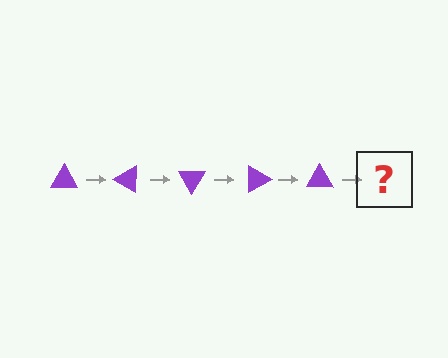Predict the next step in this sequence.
The next step is a purple triangle rotated 150 degrees.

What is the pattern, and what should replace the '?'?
The pattern is that the triangle rotates 30 degrees each step. The '?' should be a purple triangle rotated 150 degrees.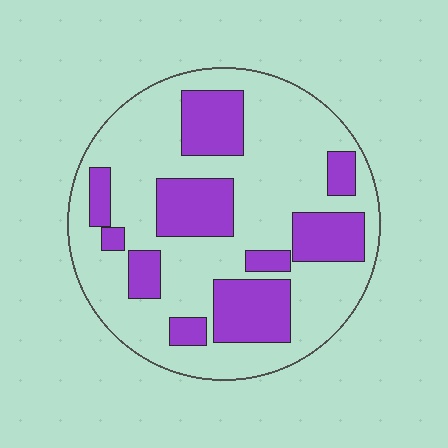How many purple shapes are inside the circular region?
10.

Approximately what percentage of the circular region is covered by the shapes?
Approximately 30%.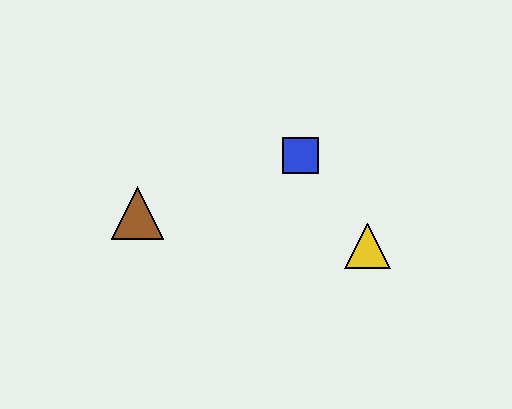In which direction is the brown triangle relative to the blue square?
The brown triangle is to the left of the blue square.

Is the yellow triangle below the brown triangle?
Yes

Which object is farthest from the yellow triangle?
The brown triangle is farthest from the yellow triangle.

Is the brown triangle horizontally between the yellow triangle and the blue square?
No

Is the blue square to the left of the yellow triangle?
Yes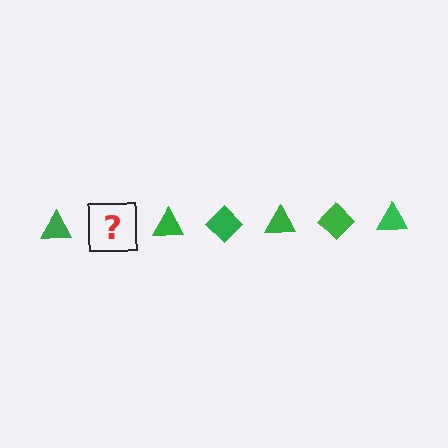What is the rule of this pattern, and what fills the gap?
The rule is that the pattern cycles through triangle, diamond shapes in green. The gap should be filled with a green diamond.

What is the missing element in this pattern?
The missing element is a green diamond.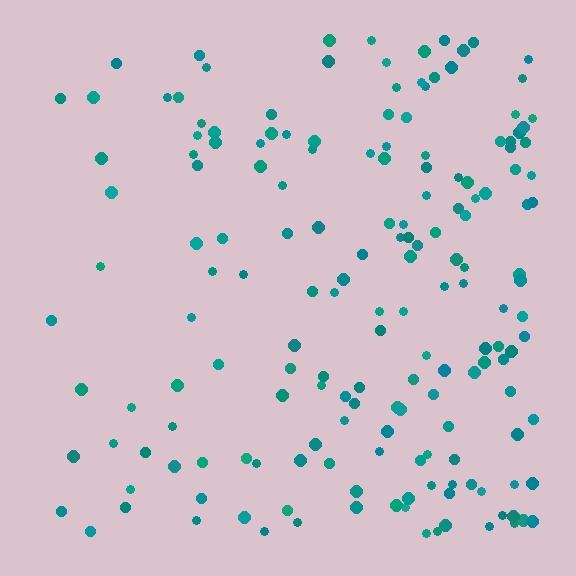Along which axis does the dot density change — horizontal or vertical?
Horizontal.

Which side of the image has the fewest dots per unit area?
The left.